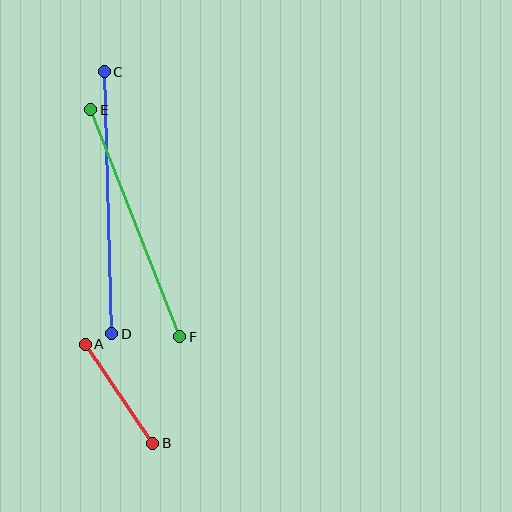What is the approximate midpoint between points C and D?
The midpoint is at approximately (108, 203) pixels.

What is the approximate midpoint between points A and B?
The midpoint is at approximately (119, 394) pixels.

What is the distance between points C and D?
The distance is approximately 262 pixels.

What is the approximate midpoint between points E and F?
The midpoint is at approximately (135, 223) pixels.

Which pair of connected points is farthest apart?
Points C and D are farthest apart.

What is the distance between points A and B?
The distance is approximately 120 pixels.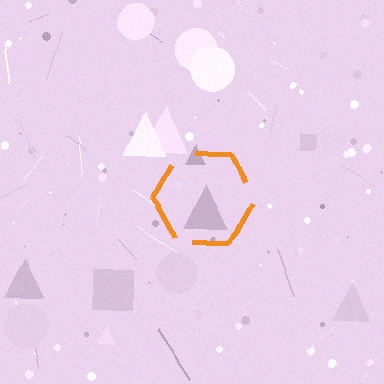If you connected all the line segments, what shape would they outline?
They would outline a hexagon.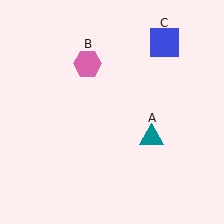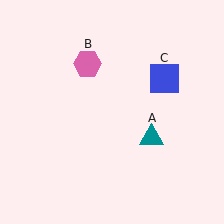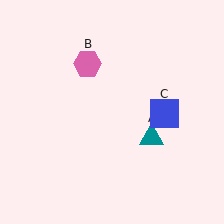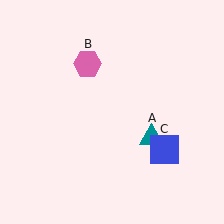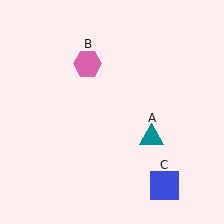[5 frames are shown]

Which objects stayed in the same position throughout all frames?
Teal triangle (object A) and pink hexagon (object B) remained stationary.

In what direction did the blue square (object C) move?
The blue square (object C) moved down.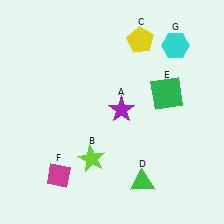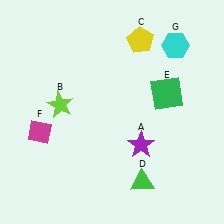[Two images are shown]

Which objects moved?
The objects that moved are: the purple star (A), the lime star (B), the magenta diamond (F).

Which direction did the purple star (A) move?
The purple star (A) moved down.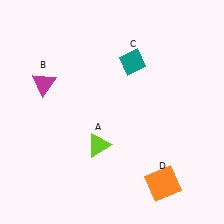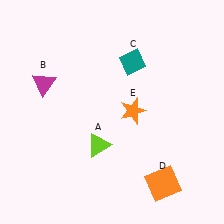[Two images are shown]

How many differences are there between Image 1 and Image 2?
There is 1 difference between the two images.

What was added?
An orange star (E) was added in Image 2.